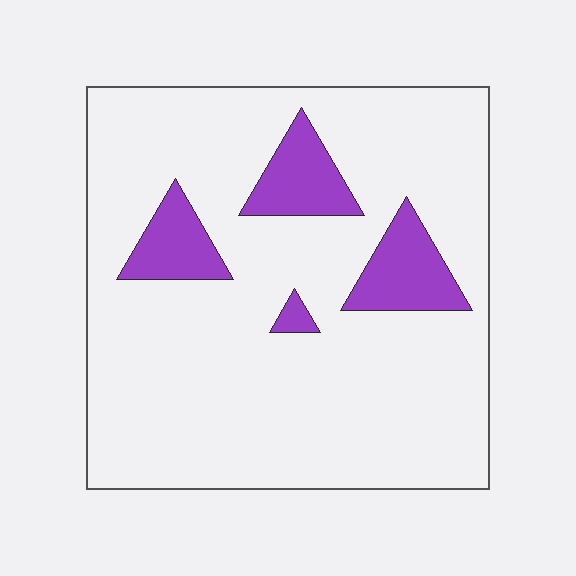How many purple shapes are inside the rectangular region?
4.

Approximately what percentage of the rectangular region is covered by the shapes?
Approximately 15%.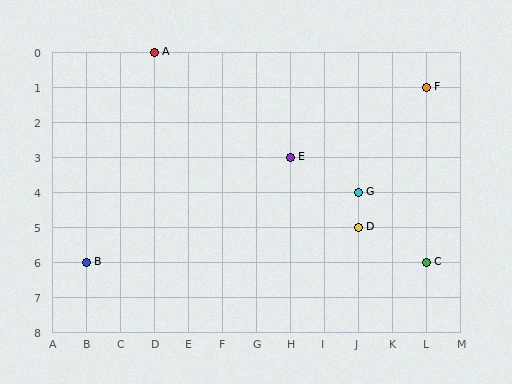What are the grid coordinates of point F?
Point F is at grid coordinates (L, 1).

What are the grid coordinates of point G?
Point G is at grid coordinates (J, 4).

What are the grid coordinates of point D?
Point D is at grid coordinates (J, 5).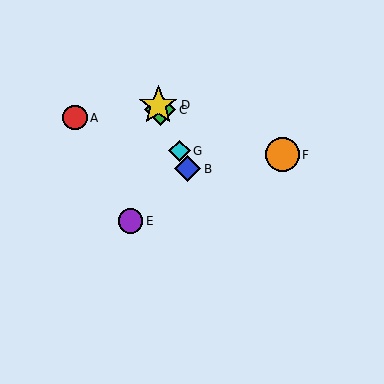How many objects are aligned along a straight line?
4 objects (B, C, D, G) are aligned along a straight line.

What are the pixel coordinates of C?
Object C is at (160, 110).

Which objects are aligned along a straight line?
Objects B, C, D, G are aligned along a straight line.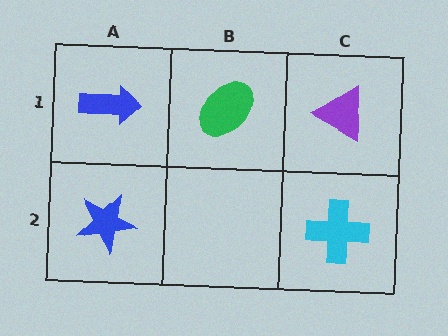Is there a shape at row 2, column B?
No, that cell is empty.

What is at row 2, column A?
A blue star.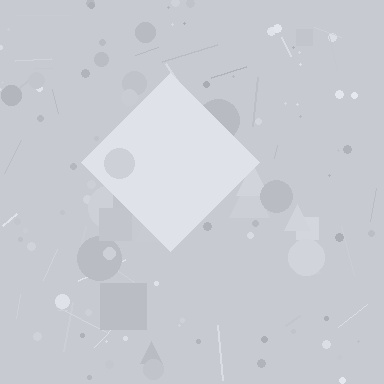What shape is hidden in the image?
A diamond is hidden in the image.